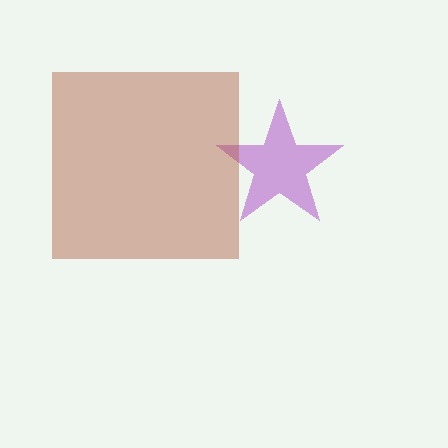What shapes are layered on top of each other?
The layered shapes are: a purple star, a brown square.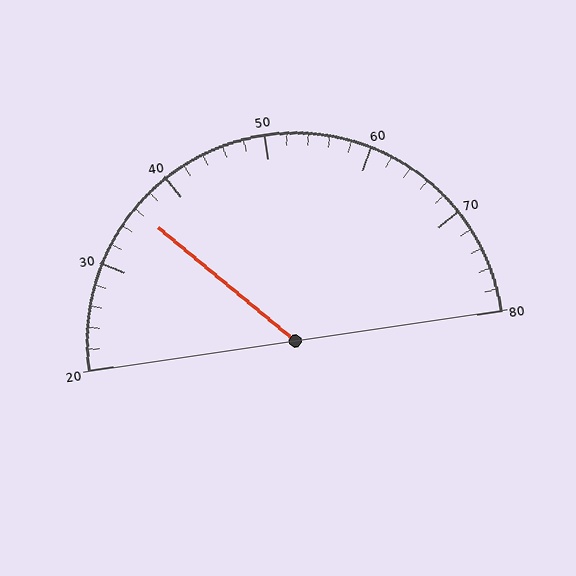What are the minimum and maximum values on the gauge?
The gauge ranges from 20 to 80.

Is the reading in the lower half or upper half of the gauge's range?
The reading is in the lower half of the range (20 to 80).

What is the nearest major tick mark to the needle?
The nearest major tick mark is 40.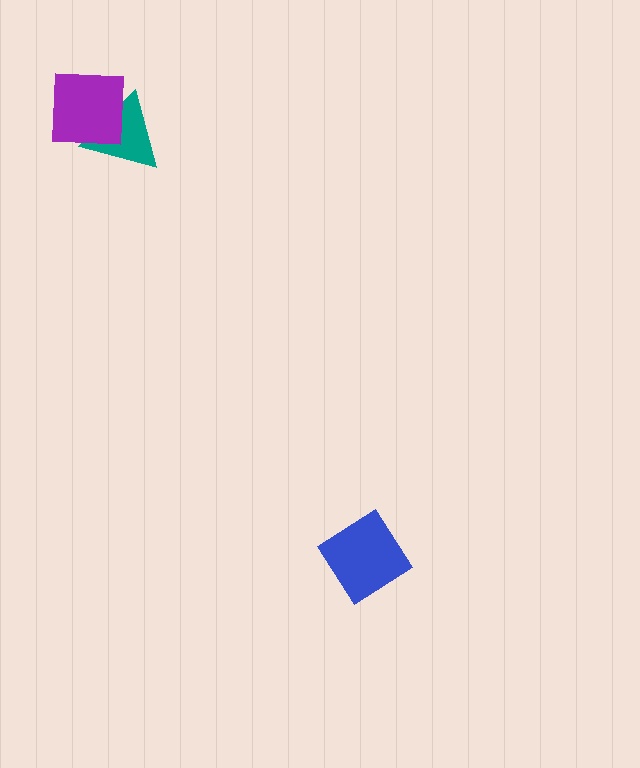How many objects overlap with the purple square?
1 object overlaps with the purple square.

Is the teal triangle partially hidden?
Yes, it is partially covered by another shape.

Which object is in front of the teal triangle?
The purple square is in front of the teal triangle.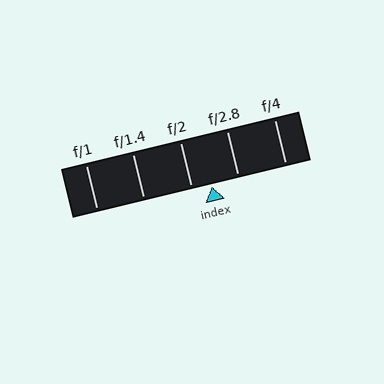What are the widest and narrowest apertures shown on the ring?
The widest aperture shown is f/1 and the narrowest is f/4.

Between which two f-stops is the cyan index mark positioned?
The index mark is between f/2 and f/2.8.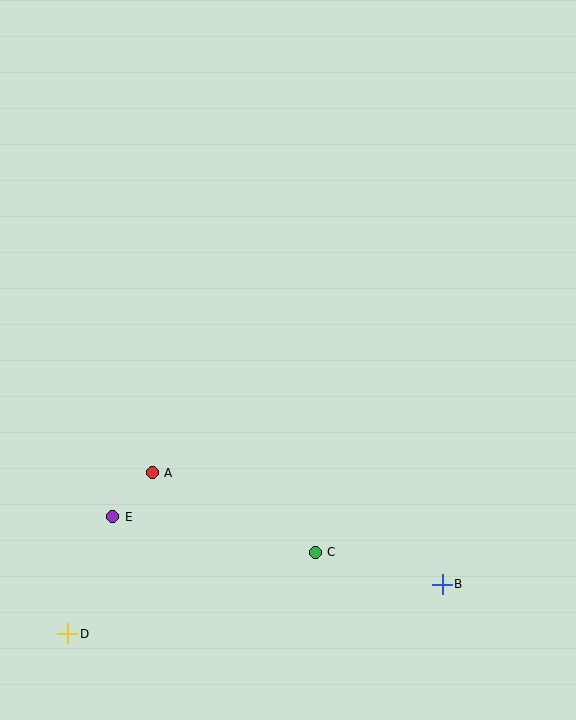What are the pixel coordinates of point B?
Point B is at (442, 584).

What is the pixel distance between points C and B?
The distance between C and B is 131 pixels.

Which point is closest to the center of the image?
Point A at (152, 473) is closest to the center.